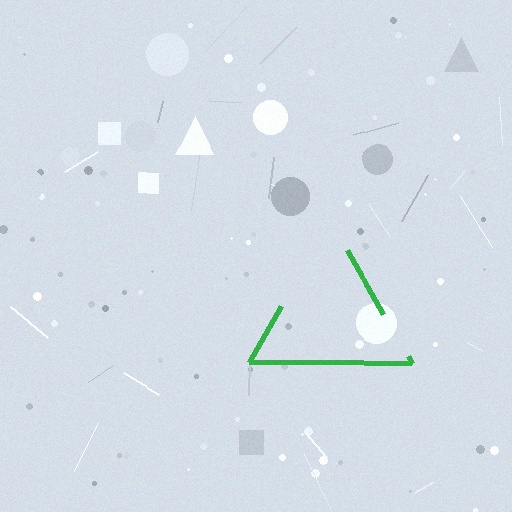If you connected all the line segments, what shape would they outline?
They would outline a triangle.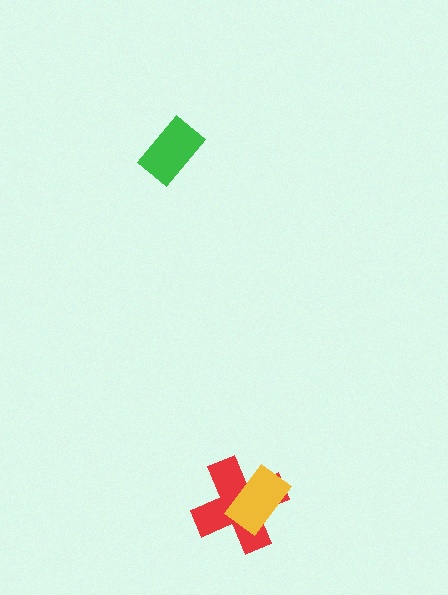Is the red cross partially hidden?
Yes, it is partially covered by another shape.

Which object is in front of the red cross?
The yellow rectangle is in front of the red cross.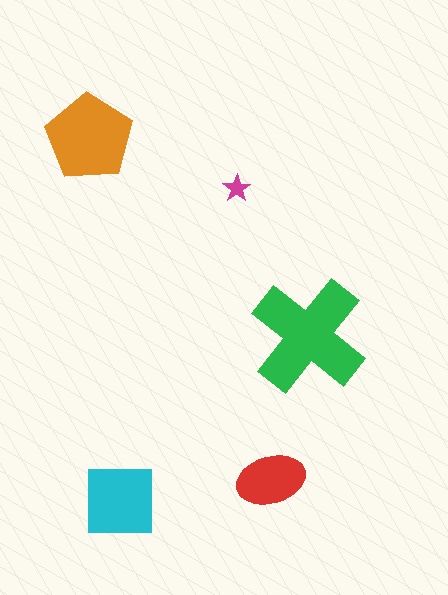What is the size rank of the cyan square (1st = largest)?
3rd.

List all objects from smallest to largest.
The magenta star, the red ellipse, the cyan square, the orange pentagon, the green cross.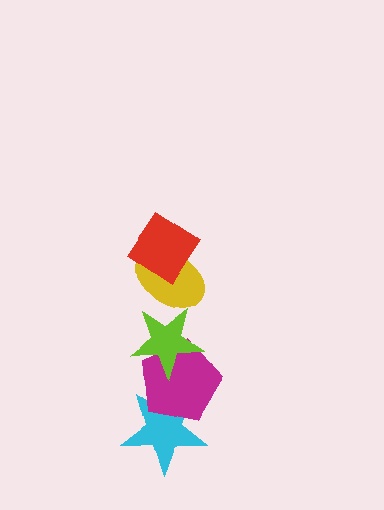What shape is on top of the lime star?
The yellow ellipse is on top of the lime star.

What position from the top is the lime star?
The lime star is 3rd from the top.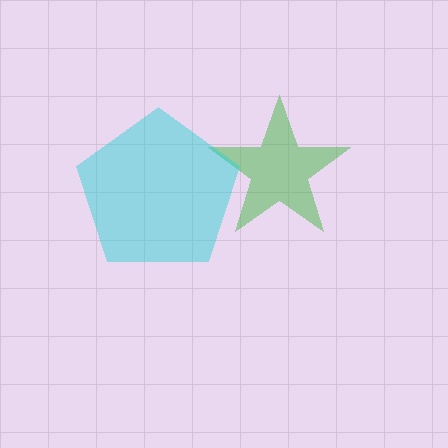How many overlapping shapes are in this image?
There are 2 overlapping shapes in the image.